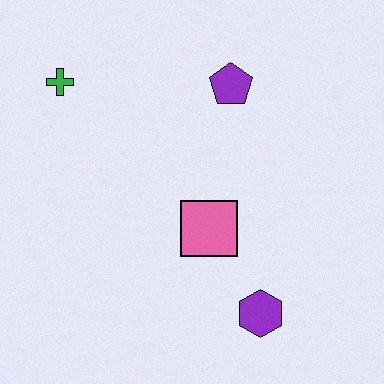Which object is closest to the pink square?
The purple hexagon is closest to the pink square.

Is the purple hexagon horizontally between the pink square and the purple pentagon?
No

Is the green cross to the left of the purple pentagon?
Yes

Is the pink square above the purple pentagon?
No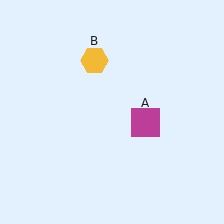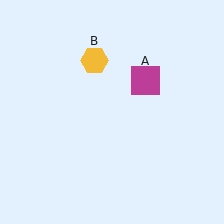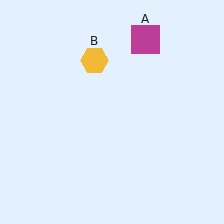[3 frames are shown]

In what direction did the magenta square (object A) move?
The magenta square (object A) moved up.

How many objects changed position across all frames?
1 object changed position: magenta square (object A).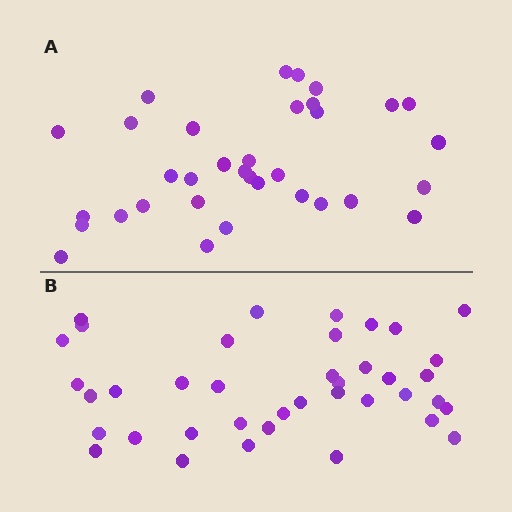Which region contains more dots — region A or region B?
Region B (the bottom region) has more dots.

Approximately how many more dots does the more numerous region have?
Region B has about 5 more dots than region A.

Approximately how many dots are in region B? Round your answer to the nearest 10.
About 40 dots. (The exact count is 39, which rounds to 40.)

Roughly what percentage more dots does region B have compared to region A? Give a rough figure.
About 15% more.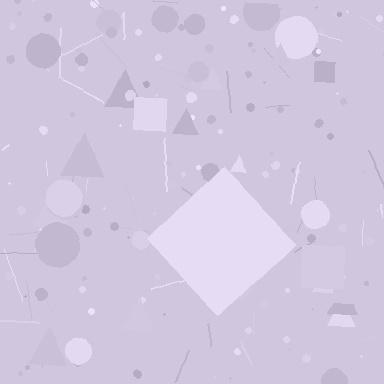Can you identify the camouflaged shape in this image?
The camouflaged shape is a diamond.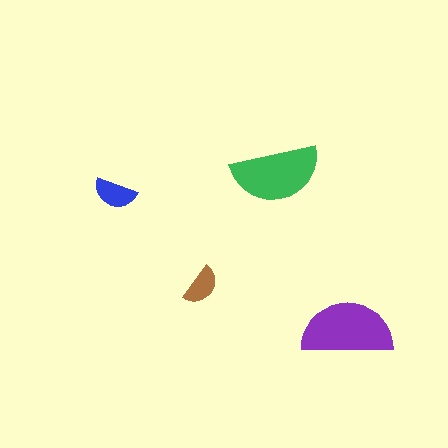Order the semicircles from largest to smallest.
the purple one, the green one, the blue one, the brown one.